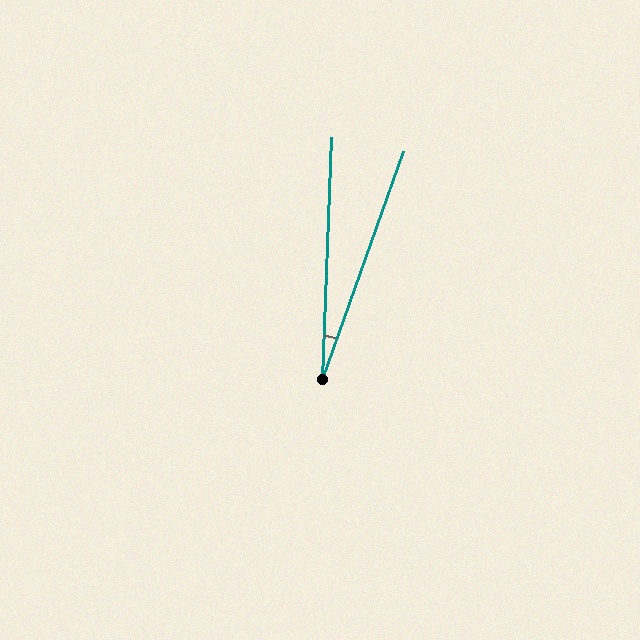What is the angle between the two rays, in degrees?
Approximately 18 degrees.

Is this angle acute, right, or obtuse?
It is acute.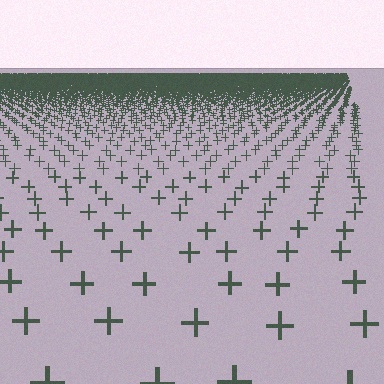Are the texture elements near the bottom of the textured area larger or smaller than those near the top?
Larger. Near the bottom, elements are closer to the viewer and appear at a bigger on-screen size.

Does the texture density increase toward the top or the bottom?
Density increases toward the top.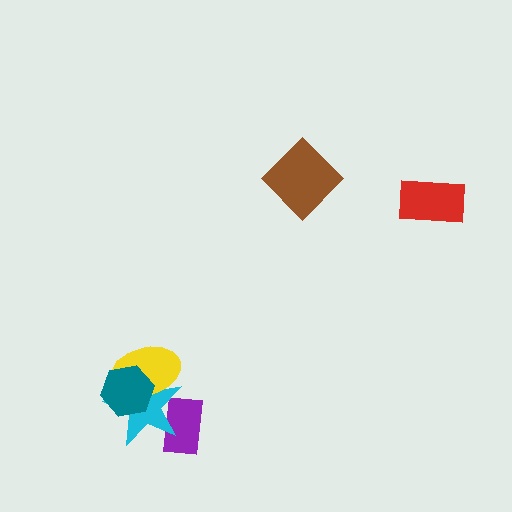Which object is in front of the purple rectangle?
The cyan star is in front of the purple rectangle.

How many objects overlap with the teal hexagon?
2 objects overlap with the teal hexagon.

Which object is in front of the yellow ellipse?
The teal hexagon is in front of the yellow ellipse.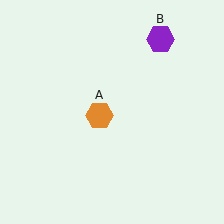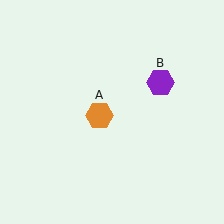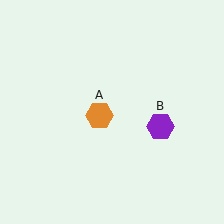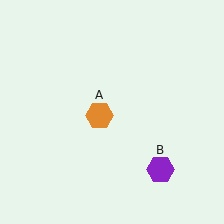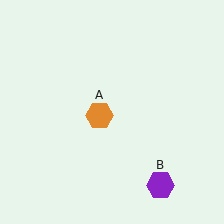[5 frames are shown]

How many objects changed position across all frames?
1 object changed position: purple hexagon (object B).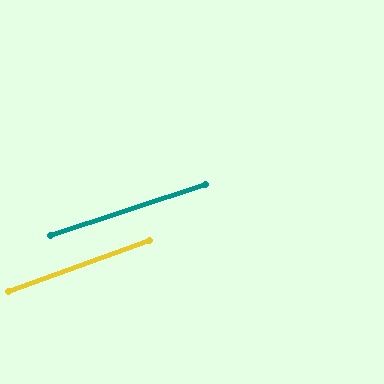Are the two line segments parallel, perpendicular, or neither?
Parallel — their directions differ by only 1.8°.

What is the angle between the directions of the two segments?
Approximately 2 degrees.